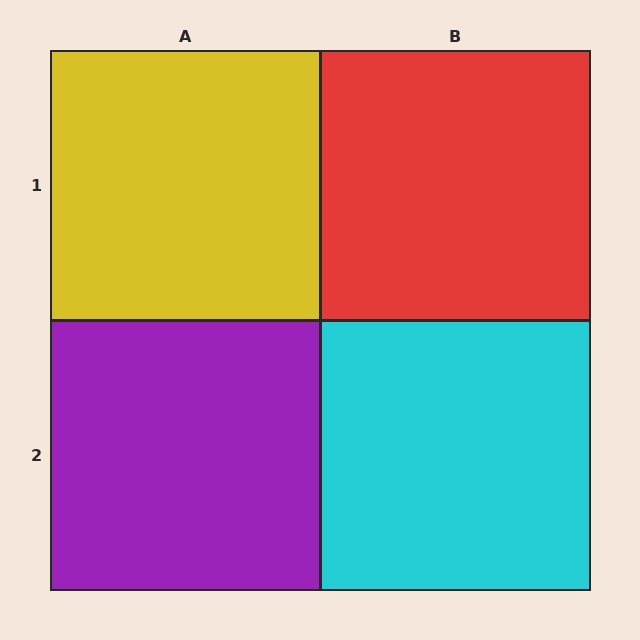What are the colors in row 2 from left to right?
Purple, cyan.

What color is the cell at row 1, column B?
Red.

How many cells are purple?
1 cell is purple.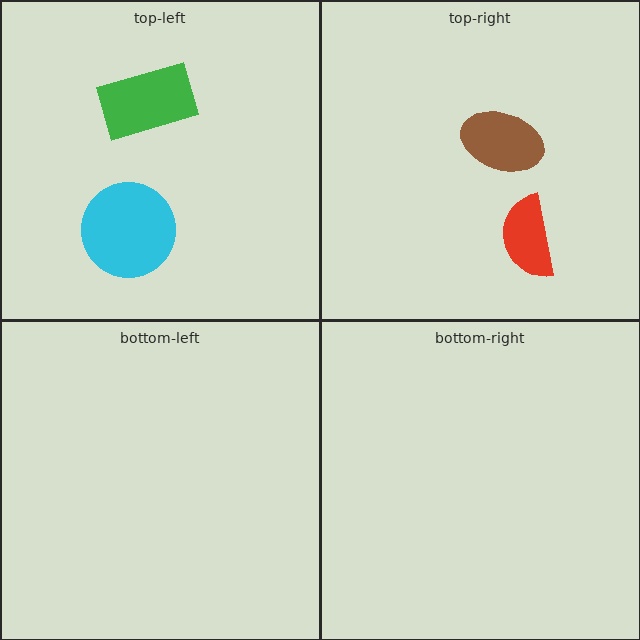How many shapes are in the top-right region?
2.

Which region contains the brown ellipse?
The top-right region.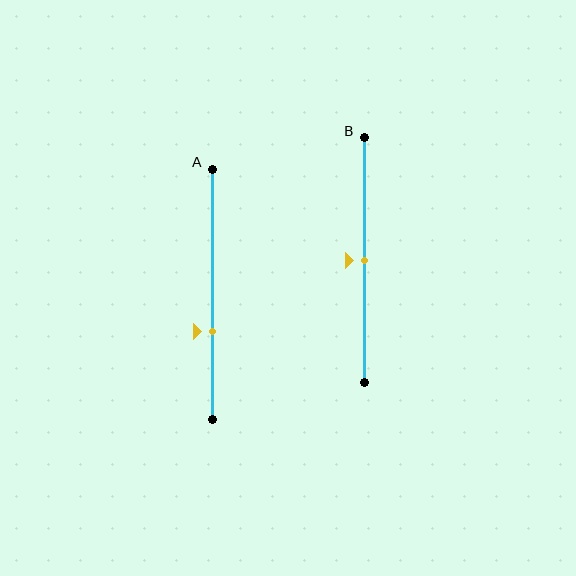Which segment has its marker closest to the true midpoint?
Segment B has its marker closest to the true midpoint.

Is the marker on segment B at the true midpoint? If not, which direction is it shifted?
Yes, the marker on segment B is at the true midpoint.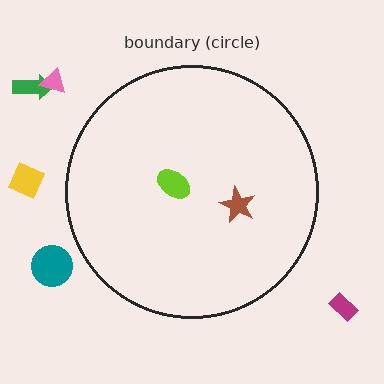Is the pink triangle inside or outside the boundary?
Outside.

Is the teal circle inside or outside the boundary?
Outside.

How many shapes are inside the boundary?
2 inside, 5 outside.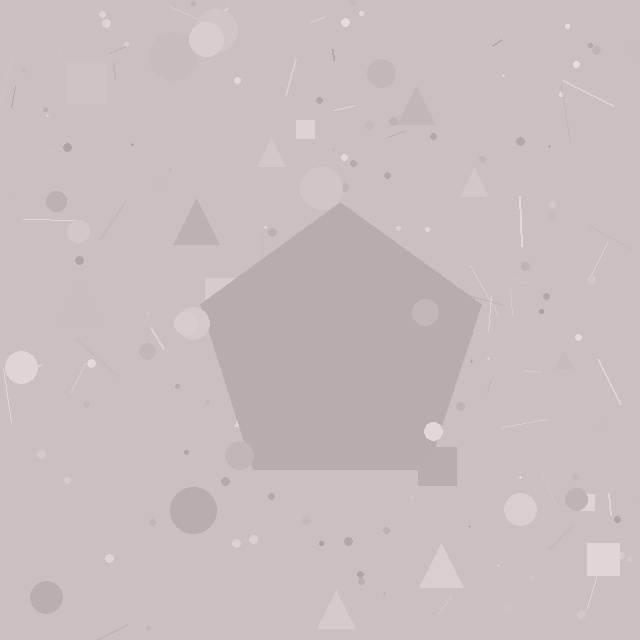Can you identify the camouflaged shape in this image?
The camouflaged shape is a pentagon.